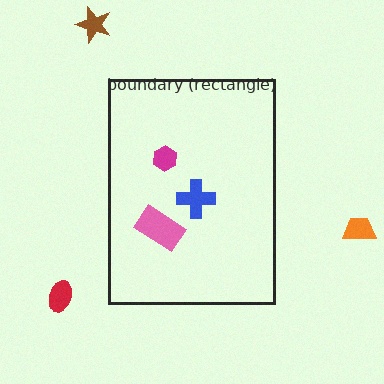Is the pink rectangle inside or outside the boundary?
Inside.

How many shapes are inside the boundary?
3 inside, 3 outside.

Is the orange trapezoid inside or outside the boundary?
Outside.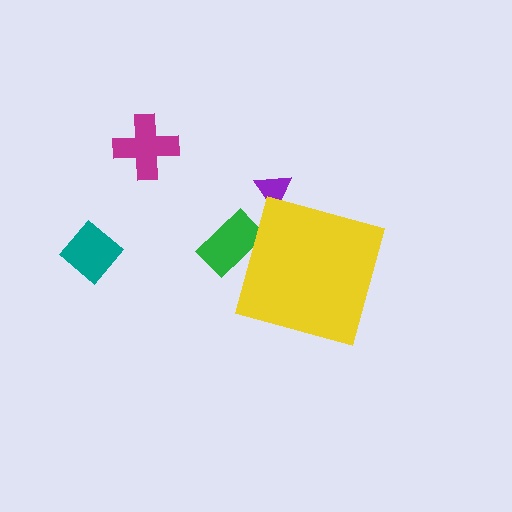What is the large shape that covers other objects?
A yellow diamond.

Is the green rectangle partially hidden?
Yes, the green rectangle is partially hidden behind the yellow diamond.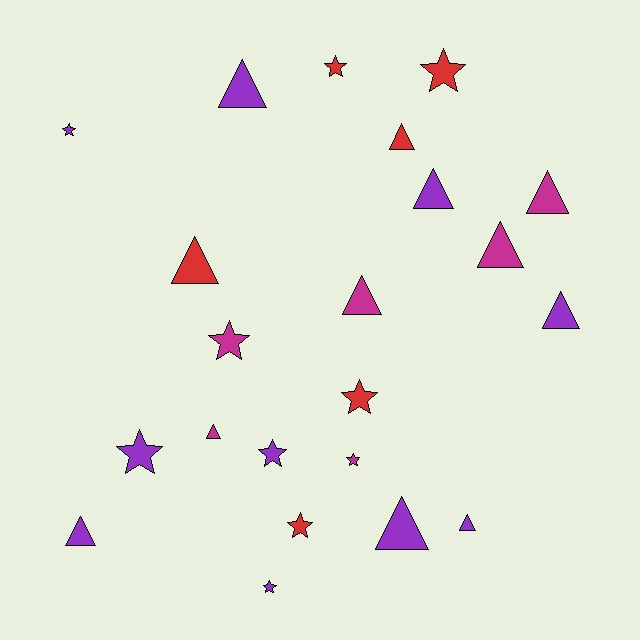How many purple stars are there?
There are 4 purple stars.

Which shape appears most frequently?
Triangle, with 12 objects.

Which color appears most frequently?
Purple, with 10 objects.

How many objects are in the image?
There are 22 objects.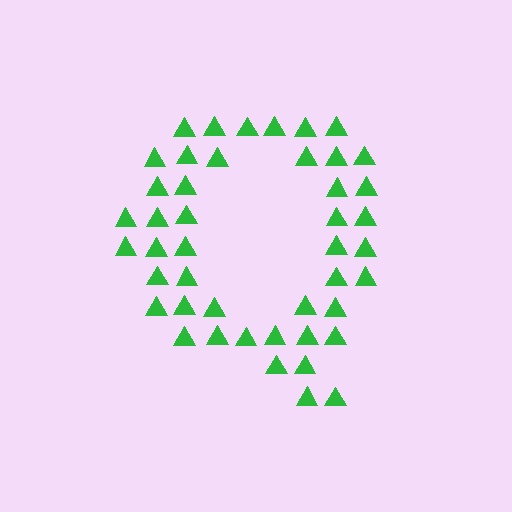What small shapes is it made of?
It is made of small triangles.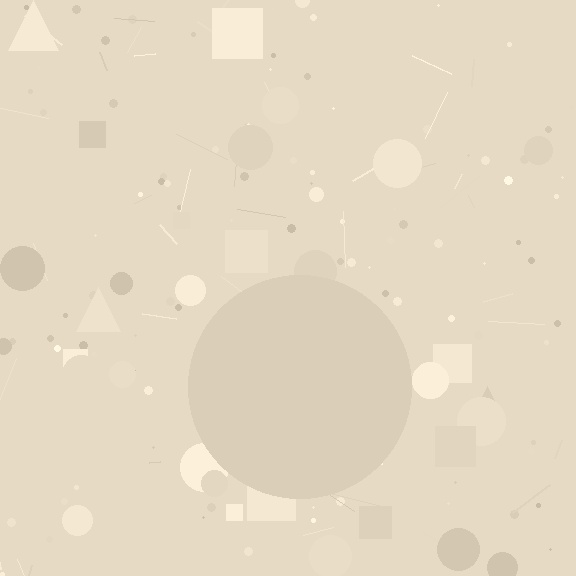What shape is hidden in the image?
A circle is hidden in the image.